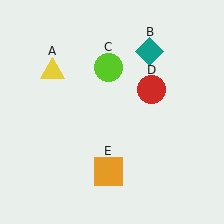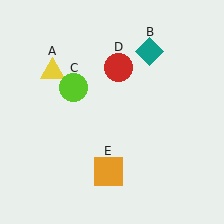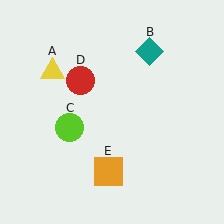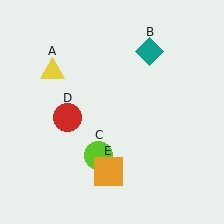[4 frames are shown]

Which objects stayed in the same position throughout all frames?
Yellow triangle (object A) and teal diamond (object B) and orange square (object E) remained stationary.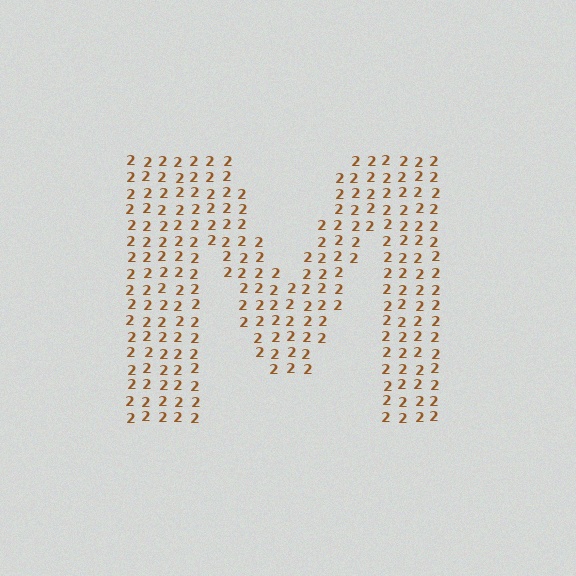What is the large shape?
The large shape is the letter M.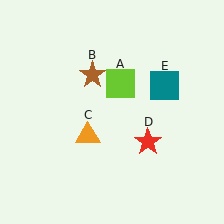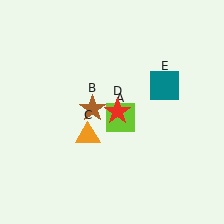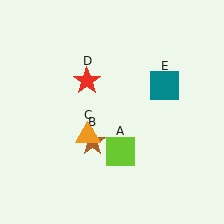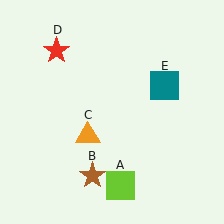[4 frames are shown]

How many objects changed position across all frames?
3 objects changed position: lime square (object A), brown star (object B), red star (object D).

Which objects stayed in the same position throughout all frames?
Orange triangle (object C) and teal square (object E) remained stationary.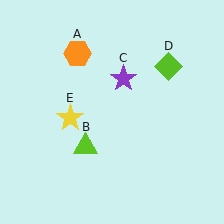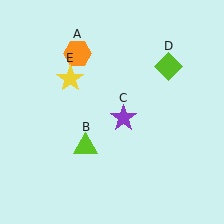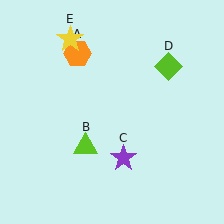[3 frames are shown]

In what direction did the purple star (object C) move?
The purple star (object C) moved down.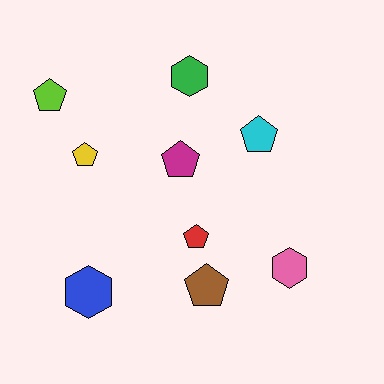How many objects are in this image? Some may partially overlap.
There are 9 objects.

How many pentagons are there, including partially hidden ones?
There are 6 pentagons.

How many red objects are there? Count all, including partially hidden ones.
There is 1 red object.